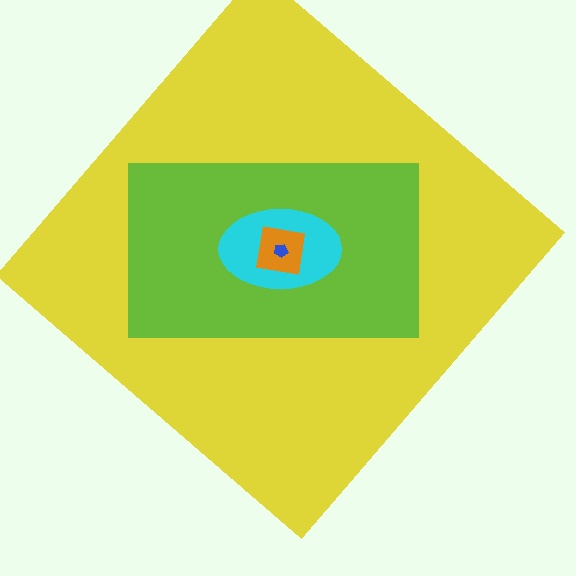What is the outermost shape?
The yellow diamond.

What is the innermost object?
The blue pentagon.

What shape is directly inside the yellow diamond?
The lime rectangle.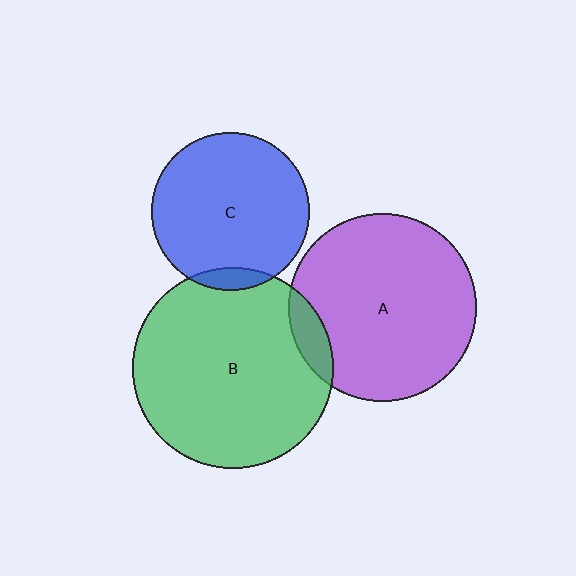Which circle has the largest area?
Circle B (green).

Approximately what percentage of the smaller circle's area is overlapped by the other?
Approximately 10%.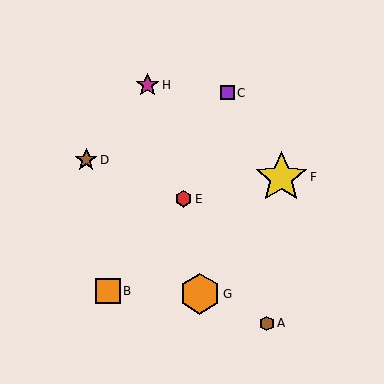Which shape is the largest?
The yellow star (labeled F) is the largest.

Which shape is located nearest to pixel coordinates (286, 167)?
The yellow star (labeled F) at (281, 177) is nearest to that location.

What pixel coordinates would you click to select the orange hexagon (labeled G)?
Click at (200, 294) to select the orange hexagon G.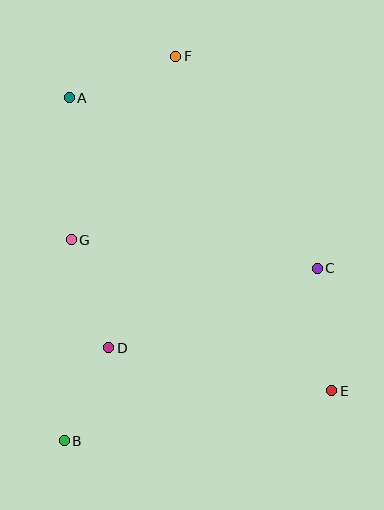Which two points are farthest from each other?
Points B and F are farthest from each other.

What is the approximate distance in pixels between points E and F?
The distance between E and F is approximately 369 pixels.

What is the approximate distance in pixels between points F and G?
The distance between F and G is approximately 211 pixels.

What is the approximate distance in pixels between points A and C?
The distance between A and C is approximately 301 pixels.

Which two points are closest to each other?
Points B and D are closest to each other.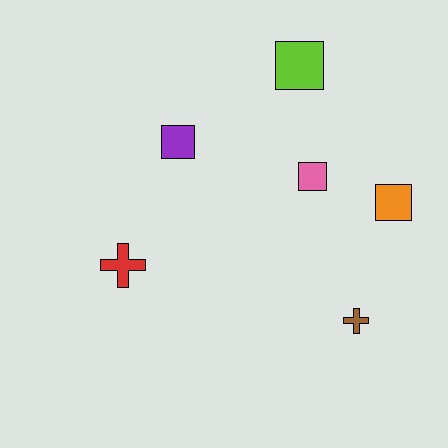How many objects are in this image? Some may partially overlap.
There are 6 objects.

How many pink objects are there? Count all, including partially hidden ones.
There is 1 pink object.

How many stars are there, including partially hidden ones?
There are no stars.